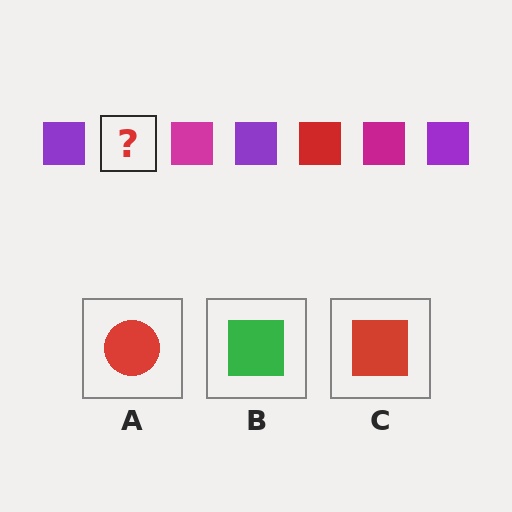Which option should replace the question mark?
Option C.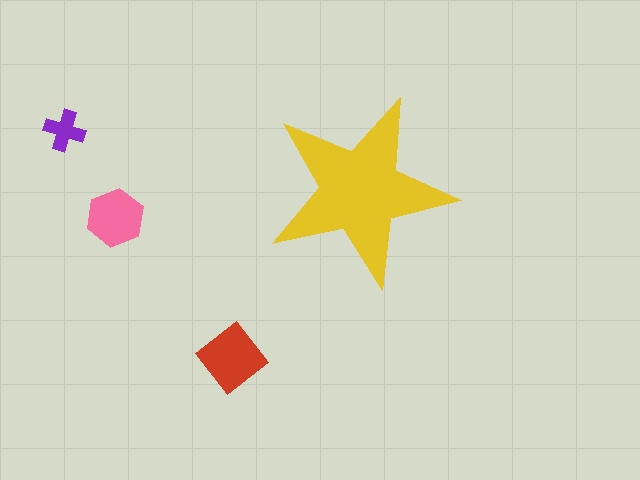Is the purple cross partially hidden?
No, the purple cross is fully visible.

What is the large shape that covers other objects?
A yellow star.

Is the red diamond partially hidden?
No, the red diamond is fully visible.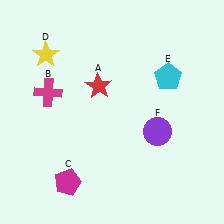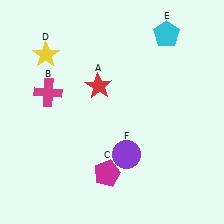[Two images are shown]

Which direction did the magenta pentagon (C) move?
The magenta pentagon (C) moved right.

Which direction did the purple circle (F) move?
The purple circle (F) moved left.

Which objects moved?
The objects that moved are: the magenta pentagon (C), the cyan pentagon (E), the purple circle (F).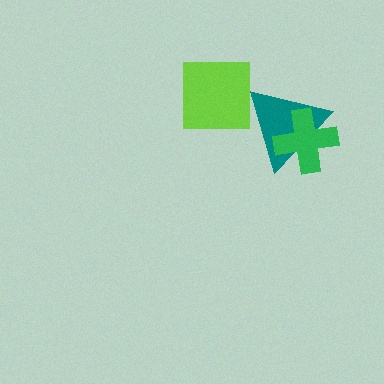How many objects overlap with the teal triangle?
1 object overlaps with the teal triangle.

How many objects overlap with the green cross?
1 object overlaps with the green cross.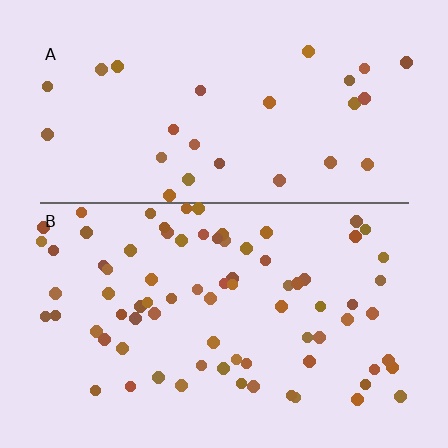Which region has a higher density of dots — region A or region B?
B (the bottom).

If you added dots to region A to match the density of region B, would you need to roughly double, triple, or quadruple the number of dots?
Approximately triple.